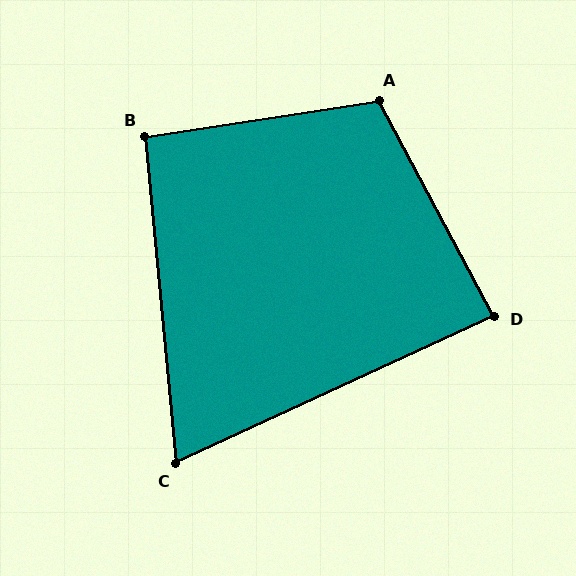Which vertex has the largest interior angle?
A, at approximately 109 degrees.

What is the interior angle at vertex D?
Approximately 87 degrees (approximately right).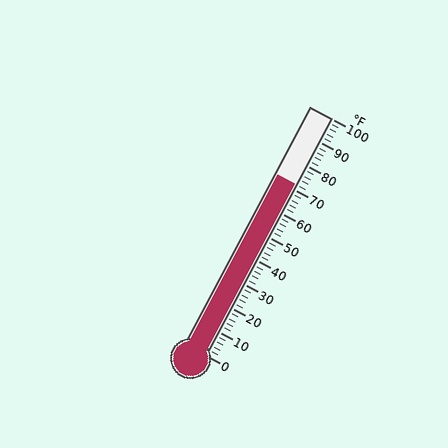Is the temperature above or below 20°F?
The temperature is above 20°F.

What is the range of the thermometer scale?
The thermometer scale ranges from 0°F to 100°F.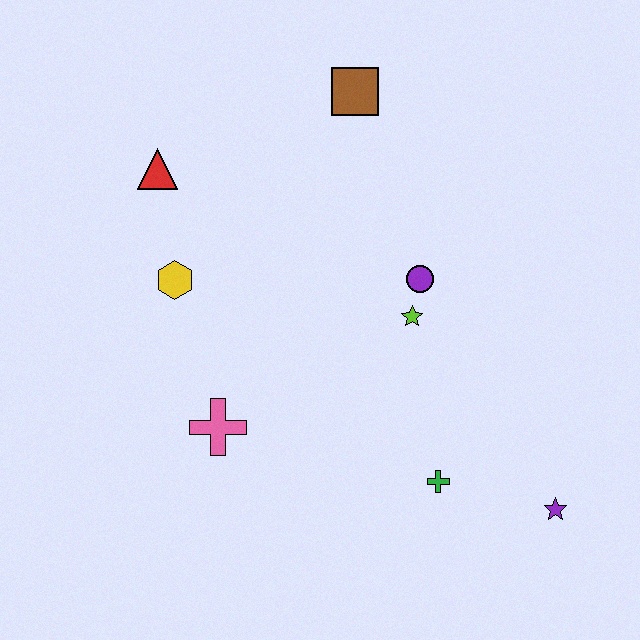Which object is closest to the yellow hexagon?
The red triangle is closest to the yellow hexagon.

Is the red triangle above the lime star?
Yes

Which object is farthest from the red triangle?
The purple star is farthest from the red triangle.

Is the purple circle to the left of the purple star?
Yes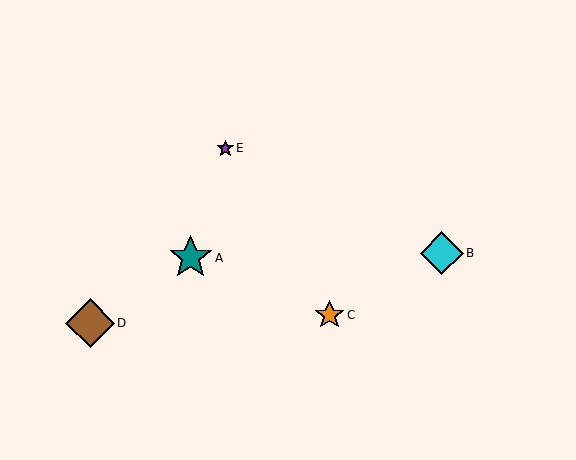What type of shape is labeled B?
Shape B is a cyan diamond.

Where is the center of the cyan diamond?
The center of the cyan diamond is at (442, 253).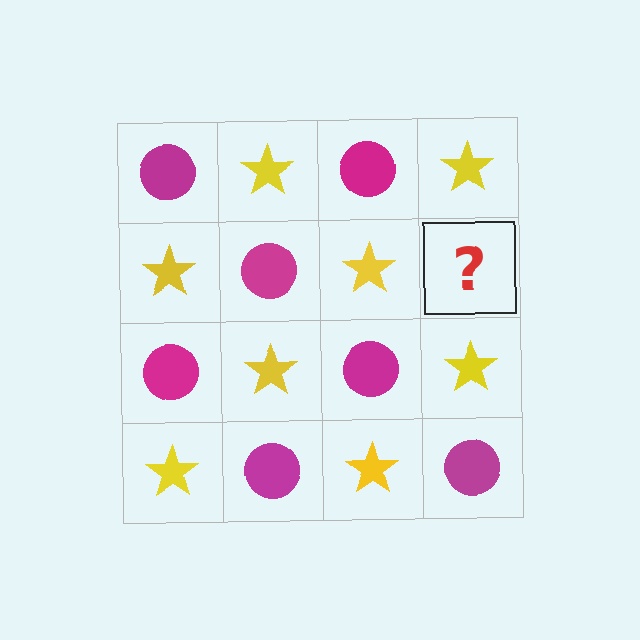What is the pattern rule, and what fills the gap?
The rule is that it alternates magenta circle and yellow star in a checkerboard pattern. The gap should be filled with a magenta circle.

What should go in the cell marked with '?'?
The missing cell should contain a magenta circle.